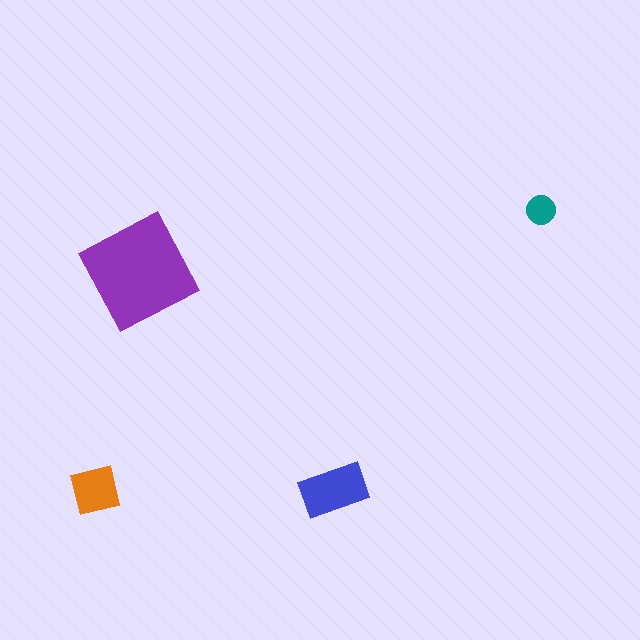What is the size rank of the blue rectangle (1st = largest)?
2nd.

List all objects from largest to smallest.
The purple square, the blue rectangle, the orange square, the teal circle.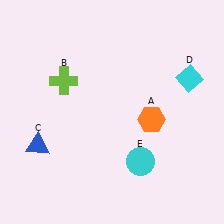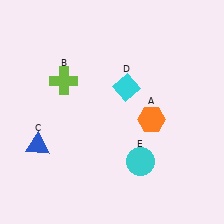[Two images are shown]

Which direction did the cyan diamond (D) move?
The cyan diamond (D) moved left.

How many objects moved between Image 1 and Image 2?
1 object moved between the two images.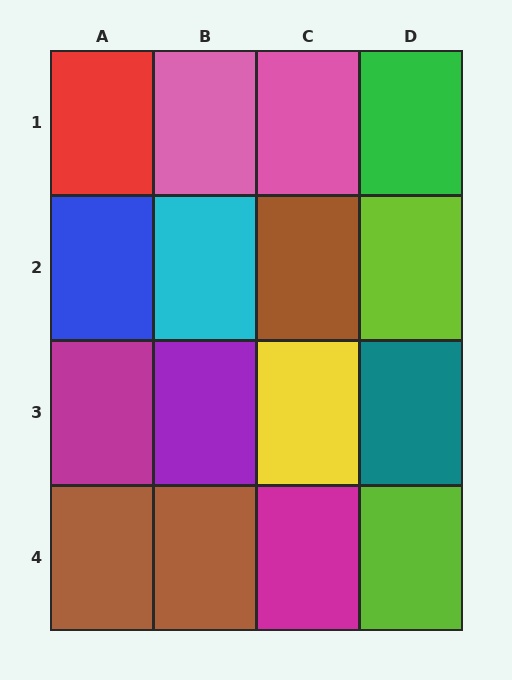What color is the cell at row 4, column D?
Lime.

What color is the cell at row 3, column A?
Magenta.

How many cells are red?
1 cell is red.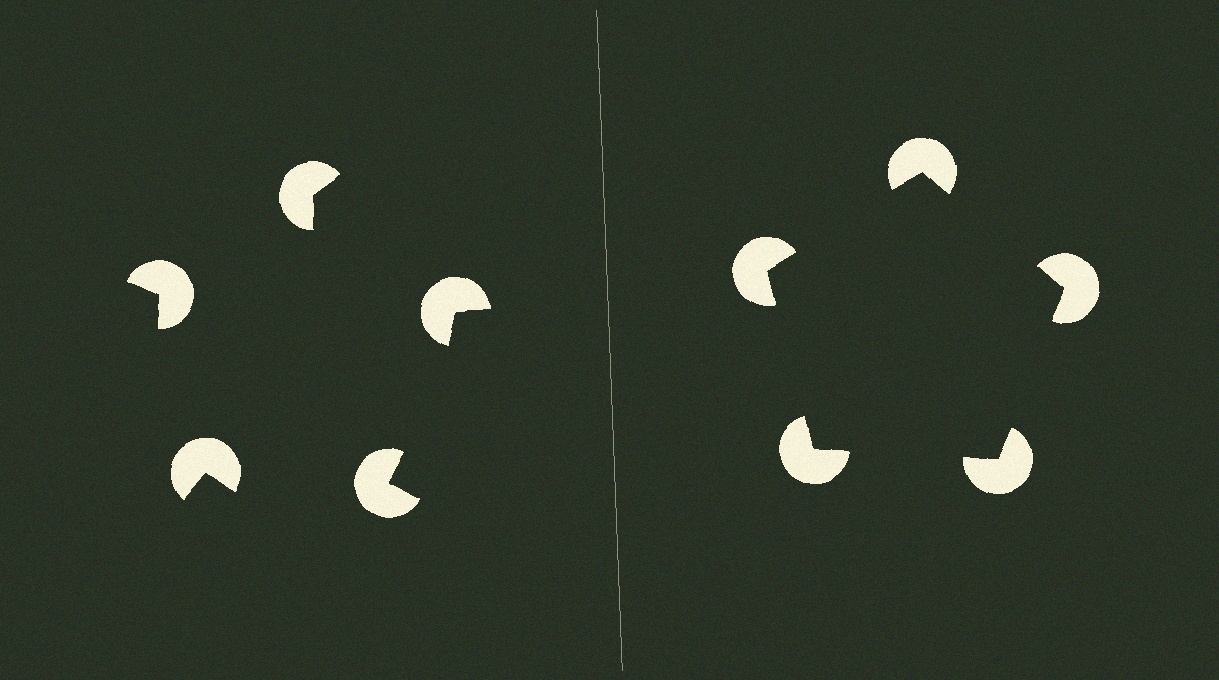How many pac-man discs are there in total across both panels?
10 — 5 on each side.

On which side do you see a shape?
An illusory pentagon appears on the right side. On the left side the wedge cuts are rotated, so no coherent shape forms.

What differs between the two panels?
The pac-man discs are positioned identically on both sides; only the wedge orientations differ. On the right they align to a pentagon; on the left they are misaligned.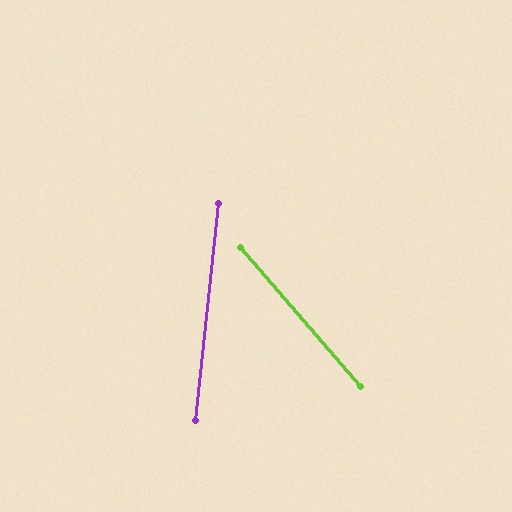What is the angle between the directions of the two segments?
Approximately 47 degrees.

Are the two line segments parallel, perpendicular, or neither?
Neither parallel nor perpendicular — they differ by about 47°.